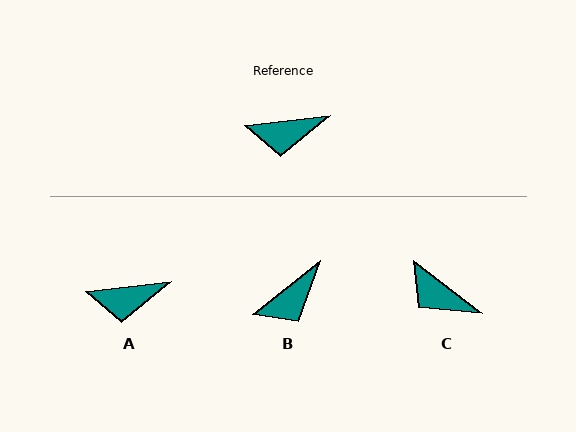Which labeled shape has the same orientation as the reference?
A.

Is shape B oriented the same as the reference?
No, it is off by about 32 degrees.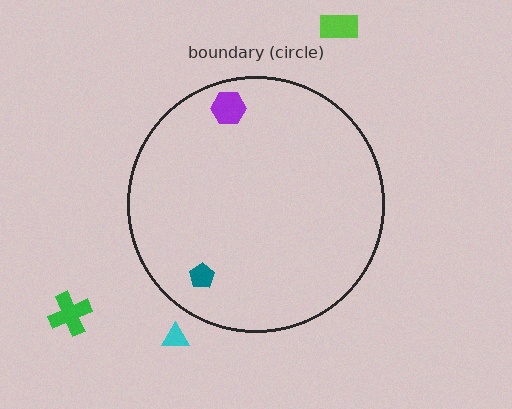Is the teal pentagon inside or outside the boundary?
Inside.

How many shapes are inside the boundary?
2 inside, 3 outside.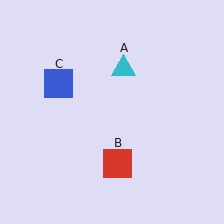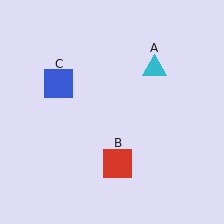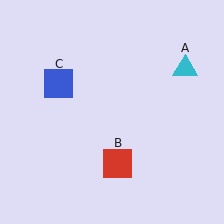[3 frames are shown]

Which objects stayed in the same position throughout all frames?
Red square (object B) and blue square (object C) remained stationary.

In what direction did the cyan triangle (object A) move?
The cyan triangle (object A) moved right.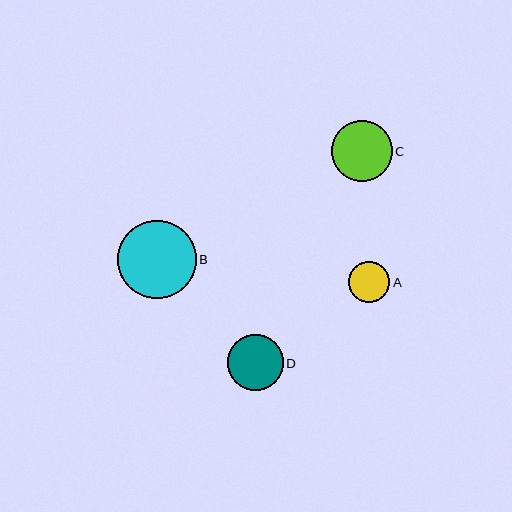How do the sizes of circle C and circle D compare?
Circle C and circle D are approximately the same size.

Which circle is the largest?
Circle B is the largest with a size of approximately 78 pixels.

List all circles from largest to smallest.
From largest to smallest: B, C, D, A.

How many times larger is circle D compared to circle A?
Circle D is approximately 1.4 times the size of circle A.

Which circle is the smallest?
Circle A is the smallest with a size of approximately 41 pixels.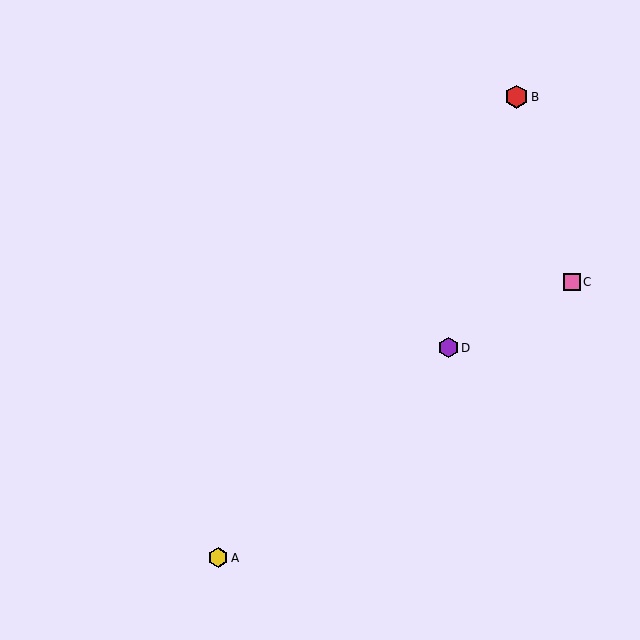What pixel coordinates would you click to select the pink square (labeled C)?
Click at (572, 282) to select the pink square C.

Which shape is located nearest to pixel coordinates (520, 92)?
The red hexagon (labeled B) at (517, 97) is nearest to that location.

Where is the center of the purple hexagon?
The center of the purple hexagon is at (448, 348).